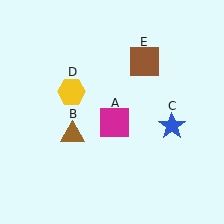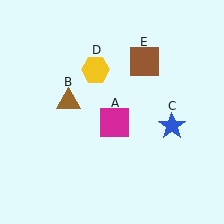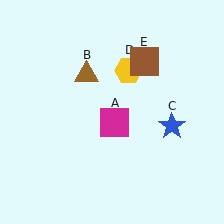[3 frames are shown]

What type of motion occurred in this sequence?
The brown triangle (object B), yellow hexagon (object D) rotated clockwise around the center of the scene.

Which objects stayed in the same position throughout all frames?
Magenta square (object A) and blue star (object C) and brown square (object E) remained stationary.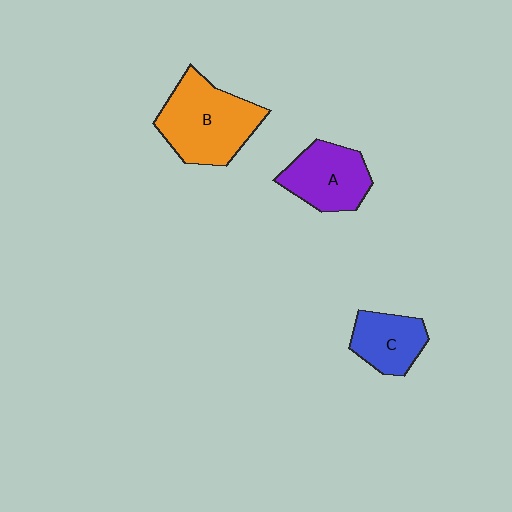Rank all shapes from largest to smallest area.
From largest to smallest: B (orange), A (purple), C (blue).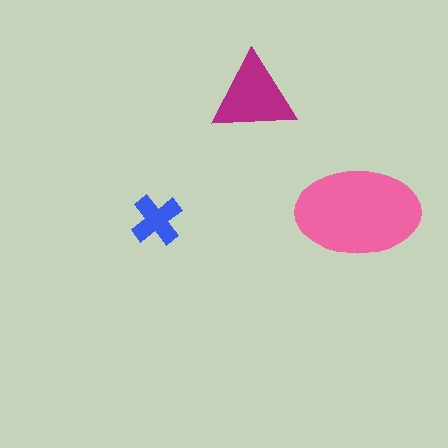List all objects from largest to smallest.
The pink ellipse, the magenta triangle, the blue cross.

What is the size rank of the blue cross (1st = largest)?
3rd.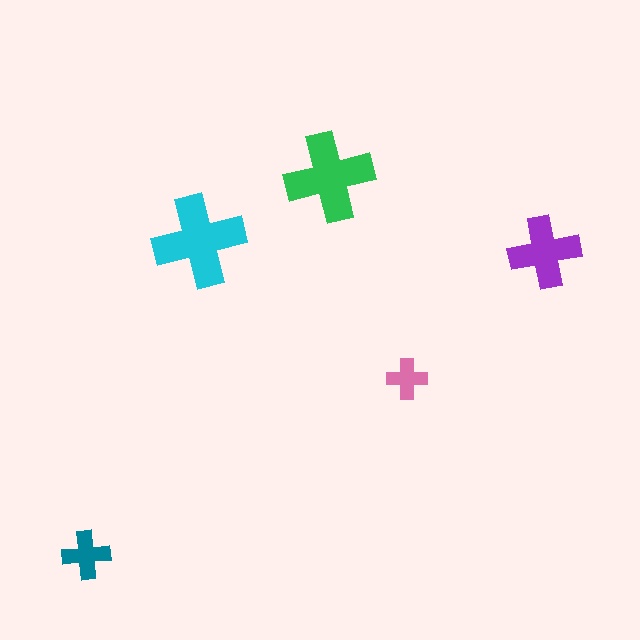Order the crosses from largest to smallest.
the cyan one, the green one, the purple one, the teal one, the pink one.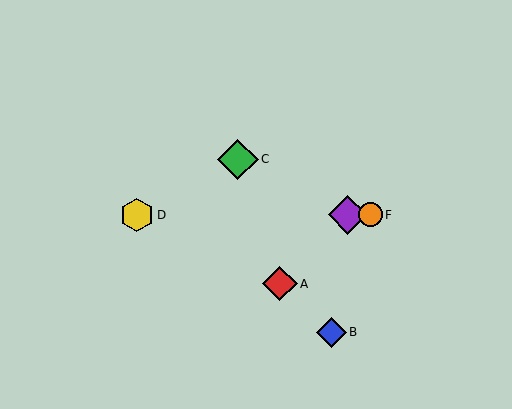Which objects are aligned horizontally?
Objects D, E, F are aligned horizontally.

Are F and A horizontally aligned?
No, F is at y≈215 and A is at y≈284.